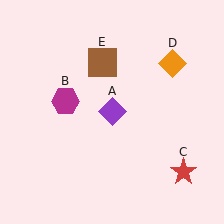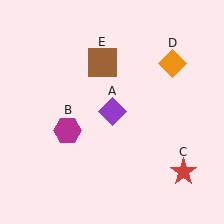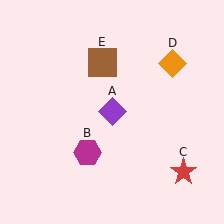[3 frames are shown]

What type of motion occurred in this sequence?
The magenta hexagon (object B) rotated counterclockwise around the center of the scene.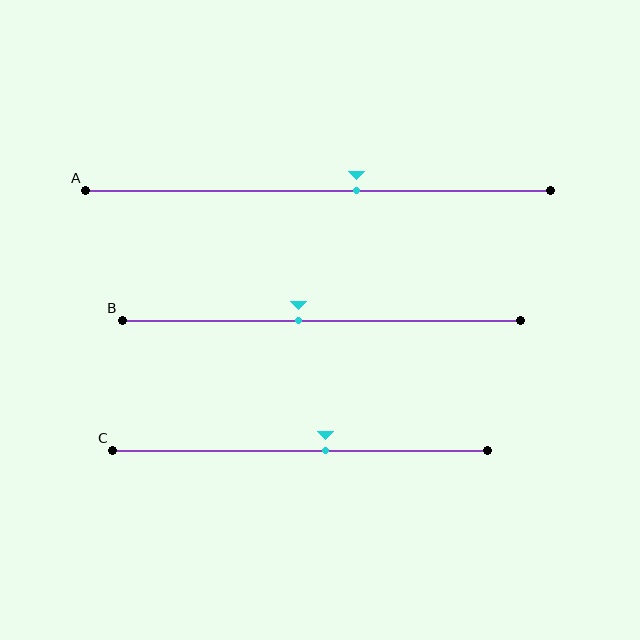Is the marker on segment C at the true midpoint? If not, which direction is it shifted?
No, the marker on segment C is shifted to the right by about 7% of the segment length.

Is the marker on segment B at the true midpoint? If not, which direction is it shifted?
No, the marker on segment B is shifted to the left by about 6% of the segment length.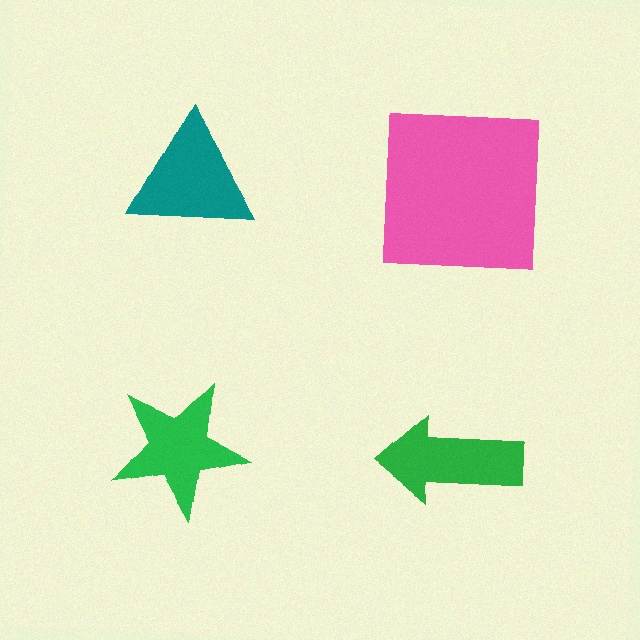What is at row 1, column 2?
A pink square.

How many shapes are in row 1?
2 shapes.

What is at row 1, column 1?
A teal triangle.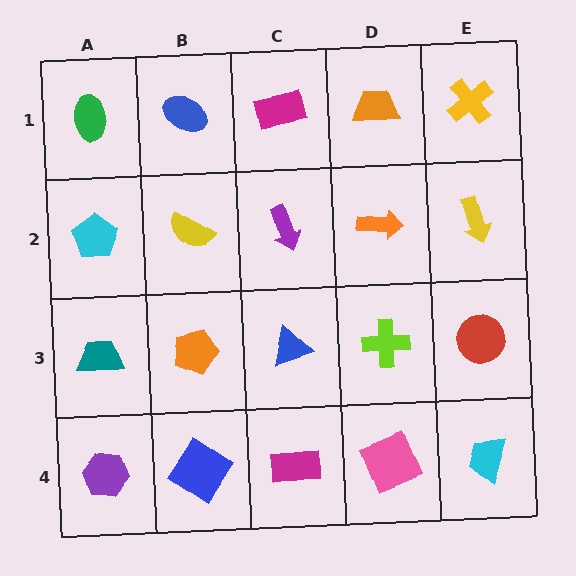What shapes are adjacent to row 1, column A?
A cyan pentagon (row 2, column A), a blue ellipse (row 1, column B).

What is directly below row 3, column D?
A pink square.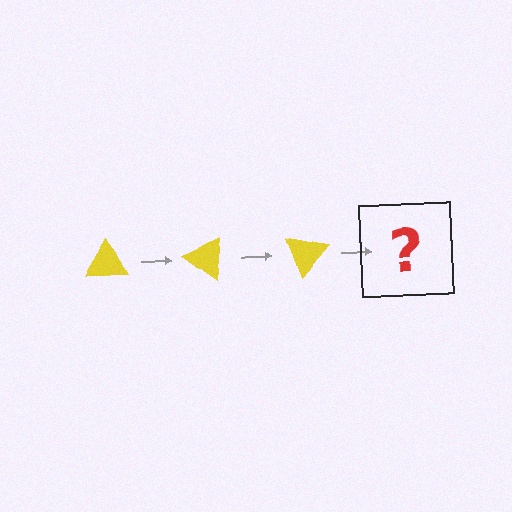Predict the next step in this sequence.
The next step is a yellow triangle rotated 105 degrees.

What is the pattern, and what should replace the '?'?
The pattern is that the triangle rotates 35 degrees each step. The '?' should be a yellow triangle rotated 105 degrees.